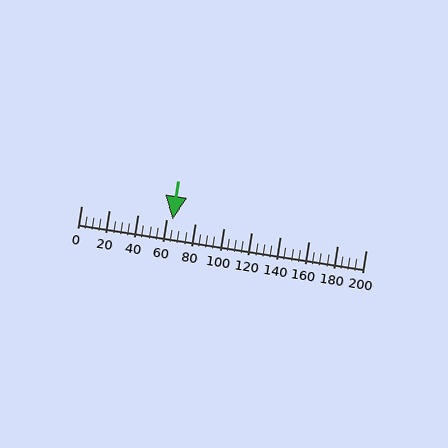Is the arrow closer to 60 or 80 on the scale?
The arrow is closer to 60.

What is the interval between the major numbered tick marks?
The major tick marks are spaced 20 units apart.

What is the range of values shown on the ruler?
The ruler shows values from 0 to 200.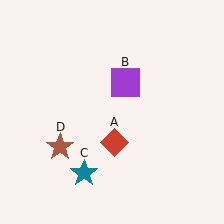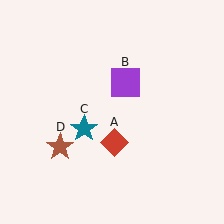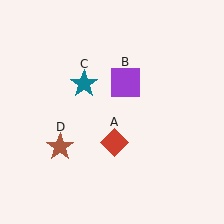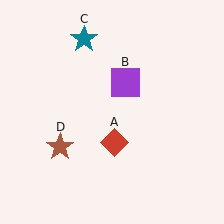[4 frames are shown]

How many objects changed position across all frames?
1 object changed position: teal star (object C).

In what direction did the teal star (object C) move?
The teal star (object C) moved up.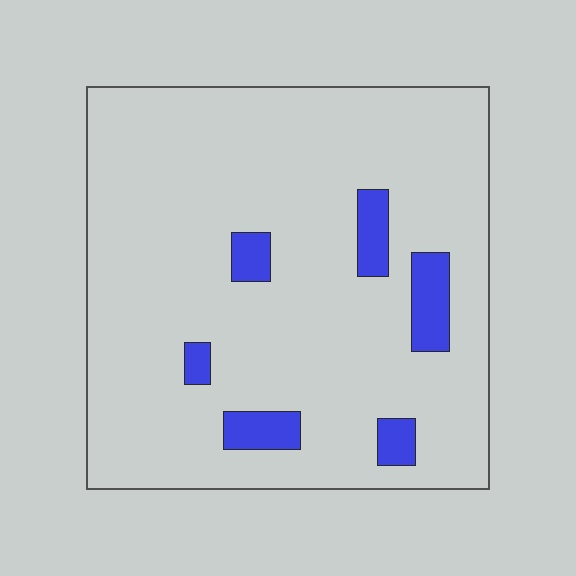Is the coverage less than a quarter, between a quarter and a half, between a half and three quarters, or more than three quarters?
Less than a quarter.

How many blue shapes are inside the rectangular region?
6.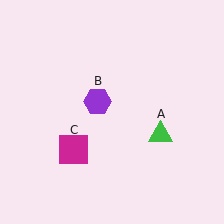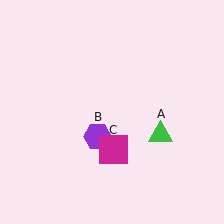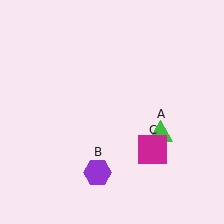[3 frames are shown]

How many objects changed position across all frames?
2 objects changed position: purple hexagon (object B), magenta square (object C).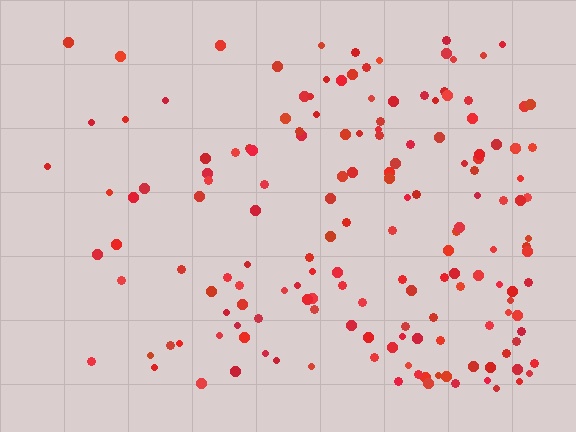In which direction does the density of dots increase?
From left to right, with the right side densest.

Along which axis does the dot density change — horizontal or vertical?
Horizontal.